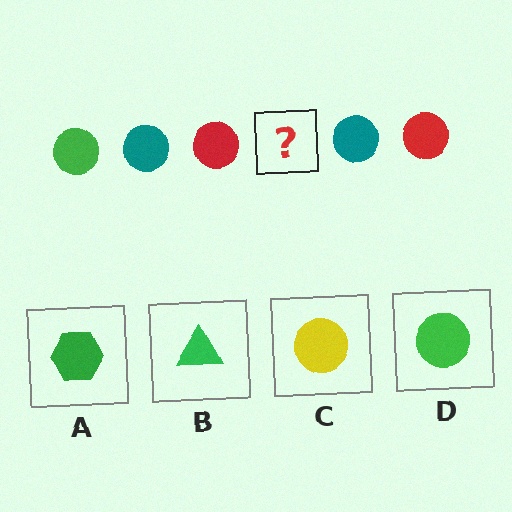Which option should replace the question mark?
Option D.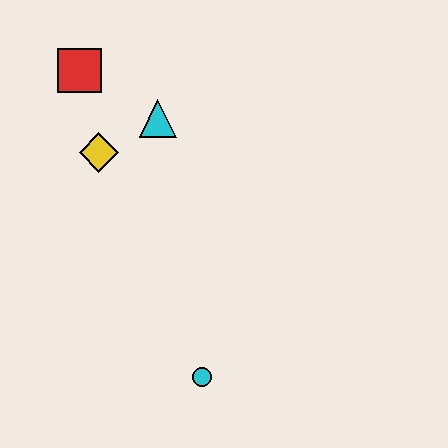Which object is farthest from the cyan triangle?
The cyan circle is farthest from the cyan triangle.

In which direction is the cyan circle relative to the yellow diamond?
The cyan circle is below the yellow diamond.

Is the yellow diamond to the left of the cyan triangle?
Yes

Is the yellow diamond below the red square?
Yes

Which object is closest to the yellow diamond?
The cyan triangle is closest to the yellow diamond.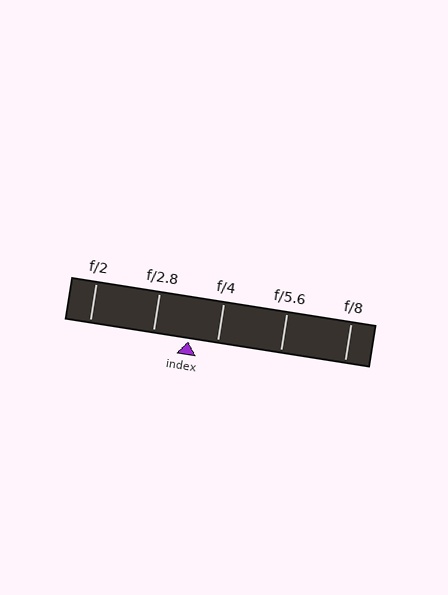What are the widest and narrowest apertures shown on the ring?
The widest aperture shown is f/2 and the narrowest is f/8.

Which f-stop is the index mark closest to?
The index mark is closest to f/4.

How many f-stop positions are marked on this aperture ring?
There are 5 f-stop positions marked.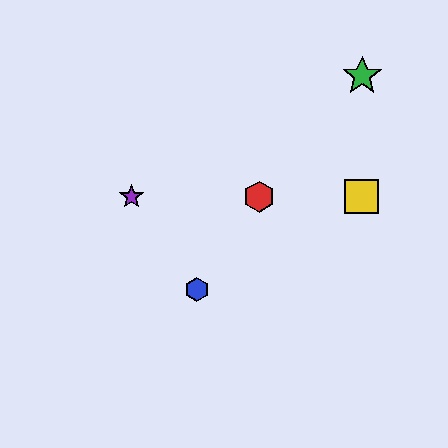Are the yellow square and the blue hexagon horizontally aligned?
No, the yellow square is at y≈197 and the blue hexagon is at y≈289.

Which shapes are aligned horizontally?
The red hexagon, the yellow square, the purple star are aligned horizontally.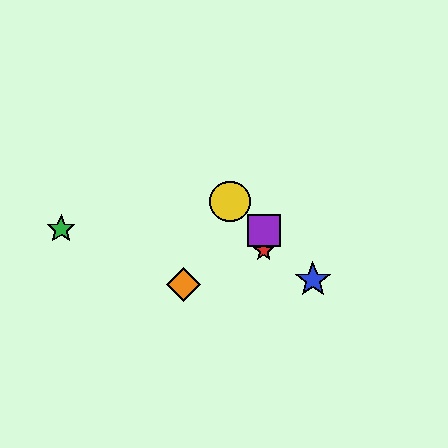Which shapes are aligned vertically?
The red star, the purple square are aligned vertically.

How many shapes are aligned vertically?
2 shapes (the red star, the purple square) are aligned vertically.